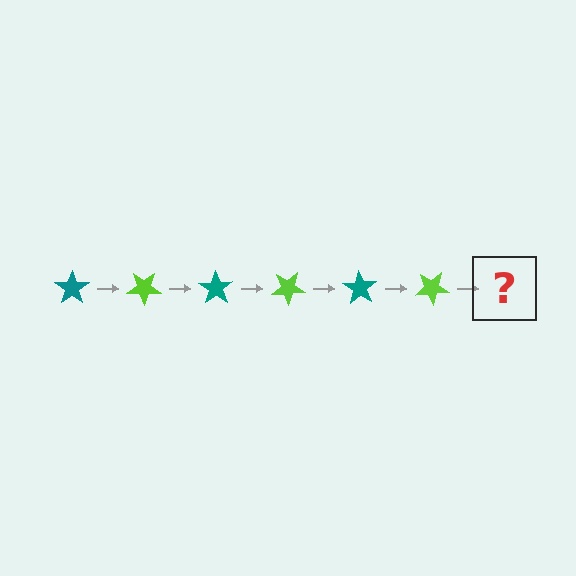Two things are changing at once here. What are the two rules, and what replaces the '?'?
The two rules are that it rotates 35 degrees each step and the color cycles through teal and lime. The '?' should be a teal star, rotated 210 degrees from the start.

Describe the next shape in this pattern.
It should be a teal star, rotated 210 degrees from the start.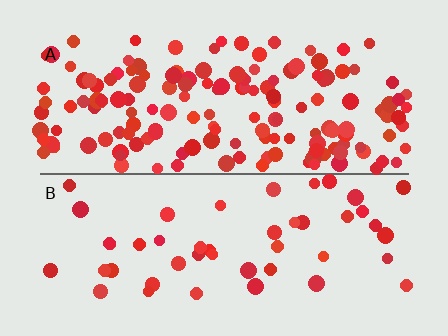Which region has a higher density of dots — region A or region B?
A (the top).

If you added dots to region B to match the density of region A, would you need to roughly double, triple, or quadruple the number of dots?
Approximately triple.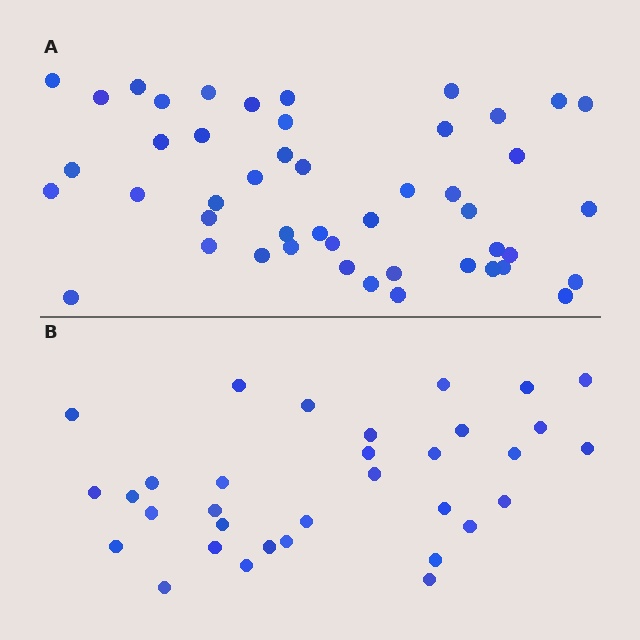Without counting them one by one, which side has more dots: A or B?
Region A (the top region) has more dots.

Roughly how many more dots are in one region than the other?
Region A has approximately 15 more dots than region B.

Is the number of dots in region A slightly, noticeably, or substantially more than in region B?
Region A has noticeably more, but not dramatically so. The ratio is roughly 1.4 to 1.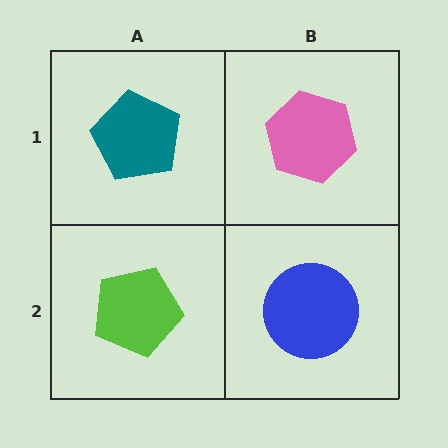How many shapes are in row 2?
2 shapes.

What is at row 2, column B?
A blue circle.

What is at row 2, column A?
A lime pentagon.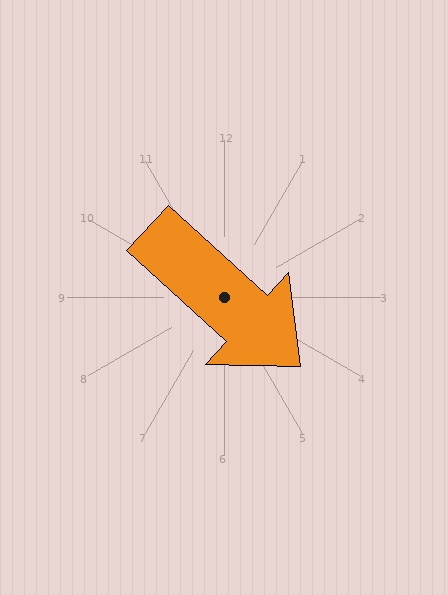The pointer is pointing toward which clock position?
Roughly 4 o'clock.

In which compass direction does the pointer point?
Southeast.